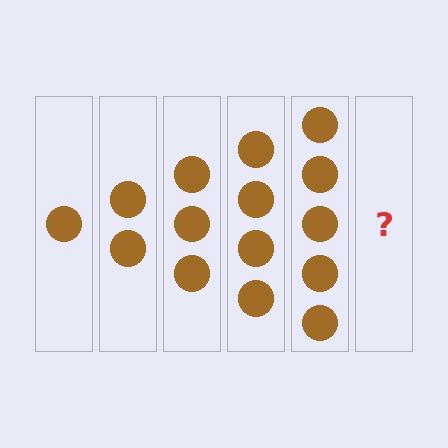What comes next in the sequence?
The next element should be 6 circles.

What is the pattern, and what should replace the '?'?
The pattern is that each step adds one more circle. The '?' should be 6 circles.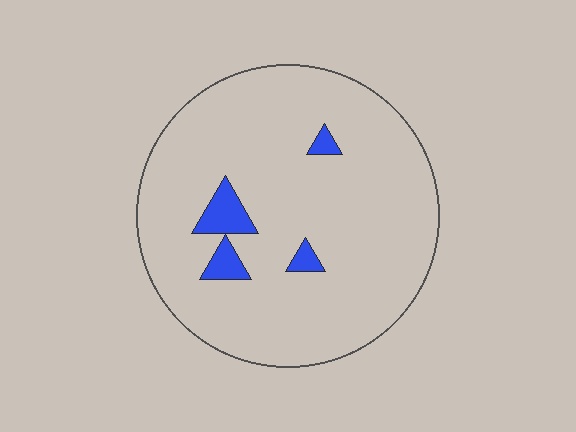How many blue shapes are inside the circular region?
4.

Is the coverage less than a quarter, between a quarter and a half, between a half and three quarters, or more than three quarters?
Less than a quarter.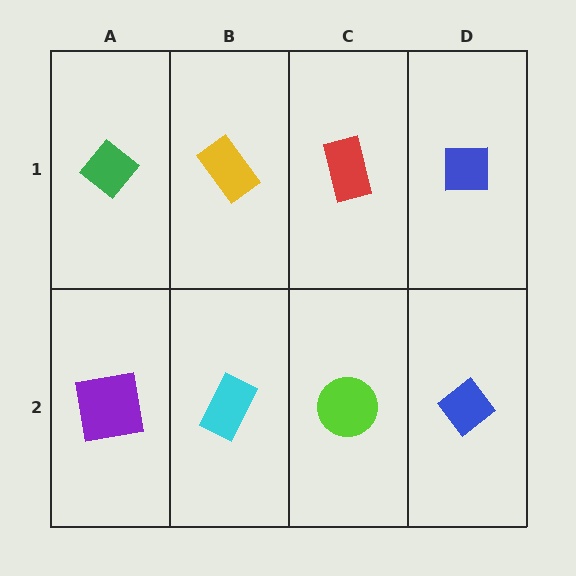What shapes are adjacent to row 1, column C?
A lime circle (row 2, column C), a yellow rectangle (row 1, column B), a blue square (row 1, column D).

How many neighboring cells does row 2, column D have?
2.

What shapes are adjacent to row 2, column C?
A red rectangle (row 1, column C), a cyan rectangle (row 2, column B), a blue diamond (row 2, column D).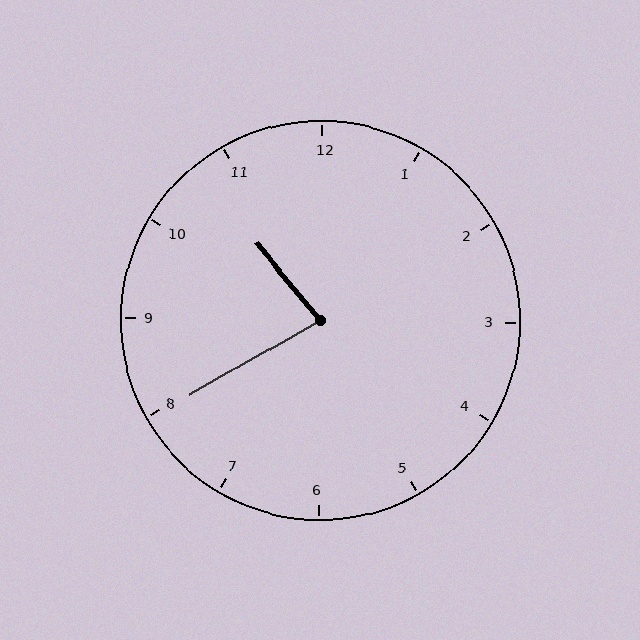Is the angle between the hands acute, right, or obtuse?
It is acute.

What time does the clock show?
10:40.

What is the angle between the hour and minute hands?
Approximately 80 degrees.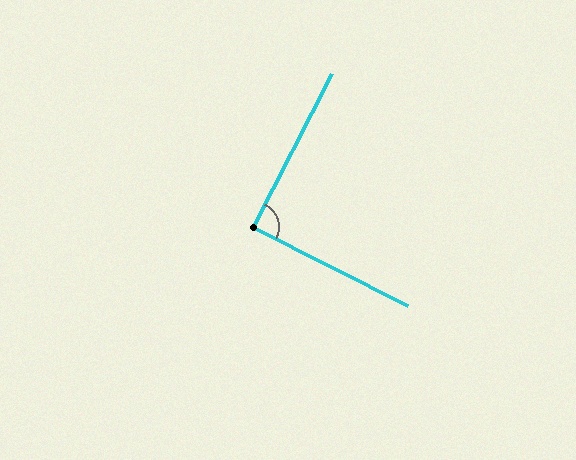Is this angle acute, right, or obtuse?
It is approximately a right angle.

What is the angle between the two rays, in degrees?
Approximately 90 degrees.